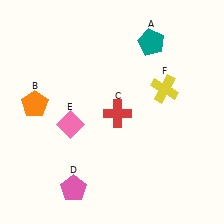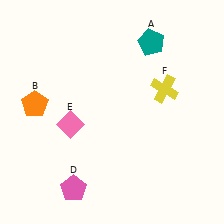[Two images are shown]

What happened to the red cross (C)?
The red cross (C) was removed in Image 2. It was in the bottom-right area of Image 1.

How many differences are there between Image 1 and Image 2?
There is 1 difference between the two images.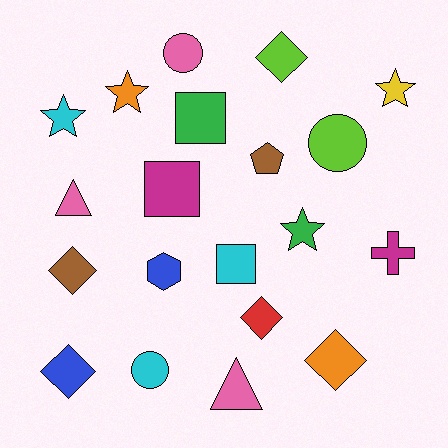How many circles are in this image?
There are 3 circles.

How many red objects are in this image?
There is 1 red object.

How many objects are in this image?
There are 20 objects.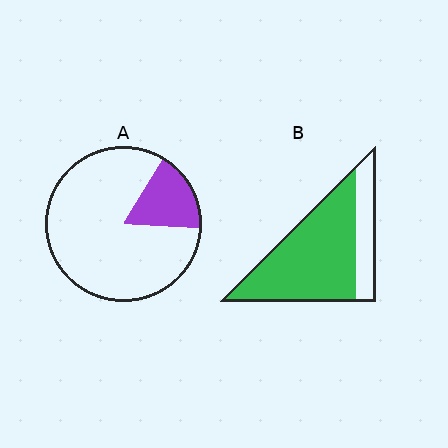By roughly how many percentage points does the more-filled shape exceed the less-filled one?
By roughly 60 percentage points (B over A).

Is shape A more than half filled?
No.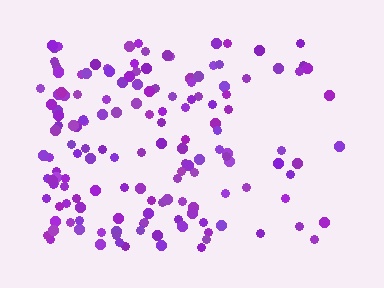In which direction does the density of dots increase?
From right to left, with the left side densest.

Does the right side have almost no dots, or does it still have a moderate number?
Still a moderate number, just noticeably fewer than the left.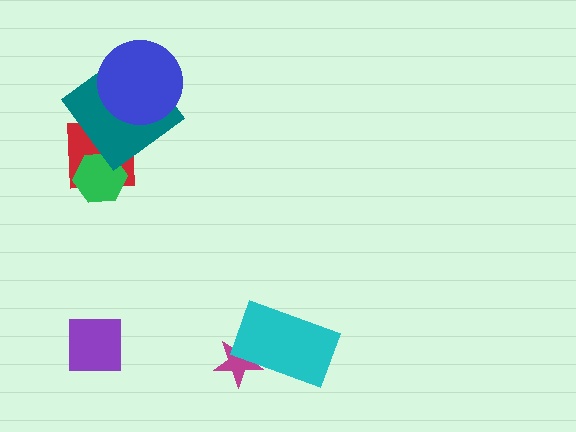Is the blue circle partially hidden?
No, no other shape covers it.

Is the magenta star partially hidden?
Yes, it is partially covered by another shape.